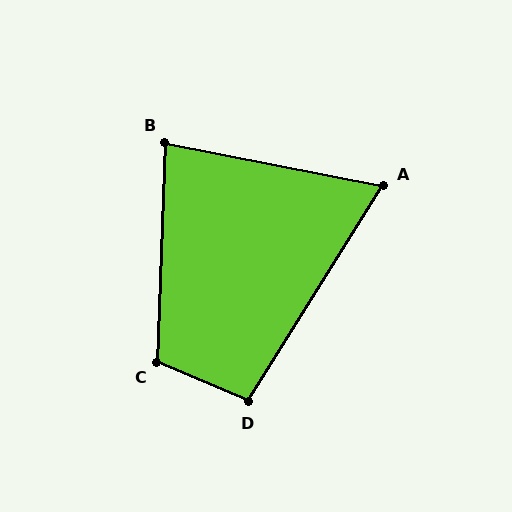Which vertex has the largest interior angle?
C, at approximately 111 degrees.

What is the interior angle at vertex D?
Approximately 99 degrees (obtuse).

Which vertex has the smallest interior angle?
A, at approximately 69 degrees.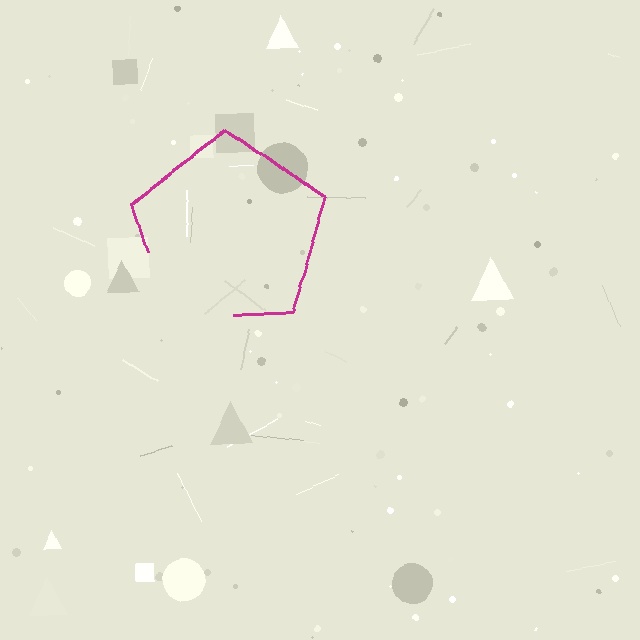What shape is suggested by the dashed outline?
The dashed outline suggests a pentagon.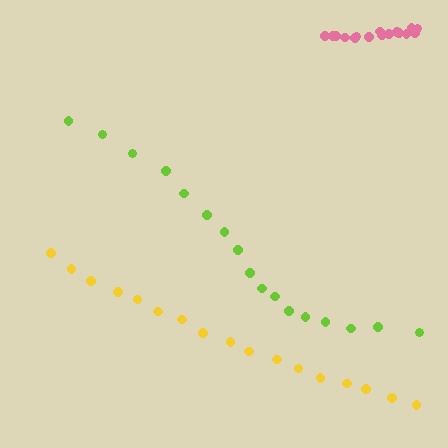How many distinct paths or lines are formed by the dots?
There are 3 distinct paths.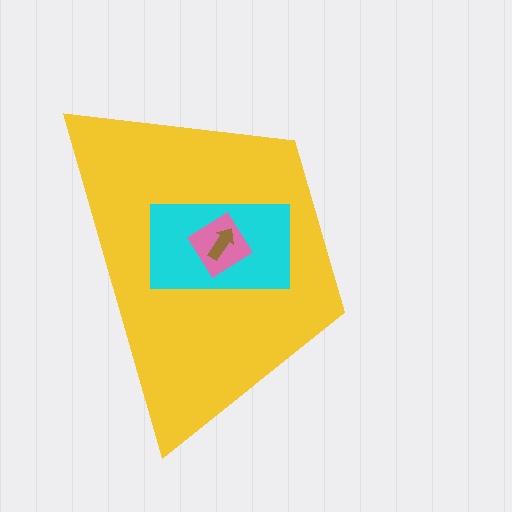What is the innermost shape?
The brown arrow.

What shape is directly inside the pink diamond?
The brown arrow.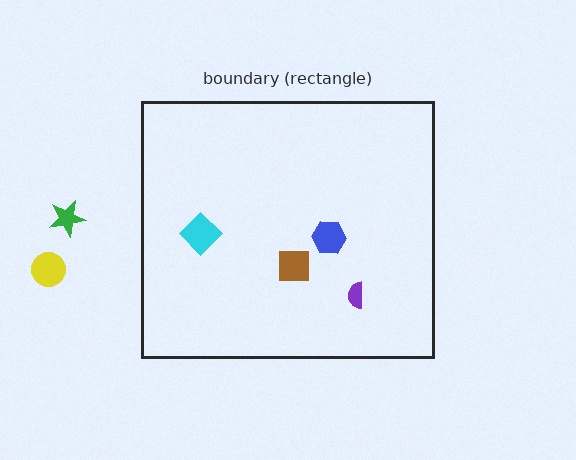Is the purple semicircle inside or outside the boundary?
Inside.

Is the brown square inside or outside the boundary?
Inside.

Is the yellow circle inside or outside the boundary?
Outside.